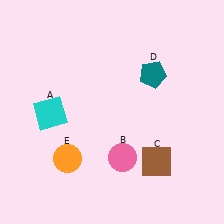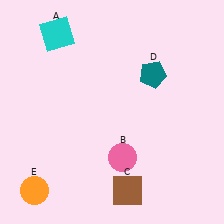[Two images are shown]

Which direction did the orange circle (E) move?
The orange circle (E) moved left.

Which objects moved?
The objects that moved are: the cyan square (A), the brown square (C), the orange circle (E).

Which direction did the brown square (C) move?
The brown square (C) moved left.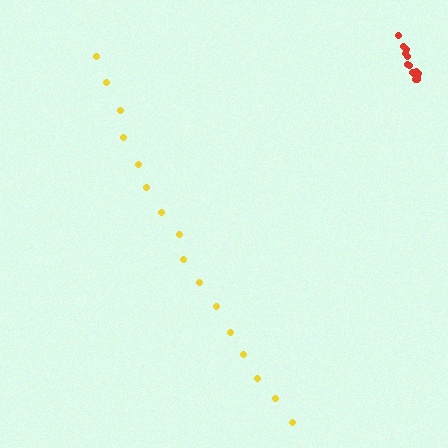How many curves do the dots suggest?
There are 2 distinct paths.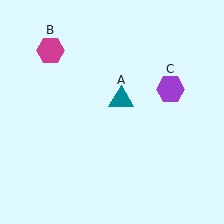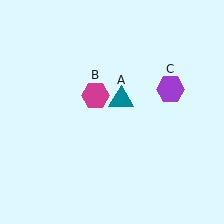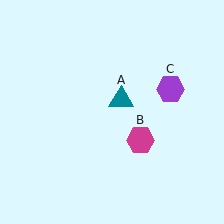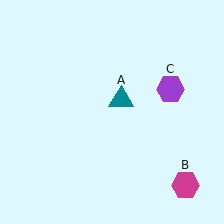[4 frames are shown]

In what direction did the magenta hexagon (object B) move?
The magenta hexagon (object B) moved down and to the right.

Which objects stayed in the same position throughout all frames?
Teal triangle (object A) and purple hexagon (object C) remained stationary.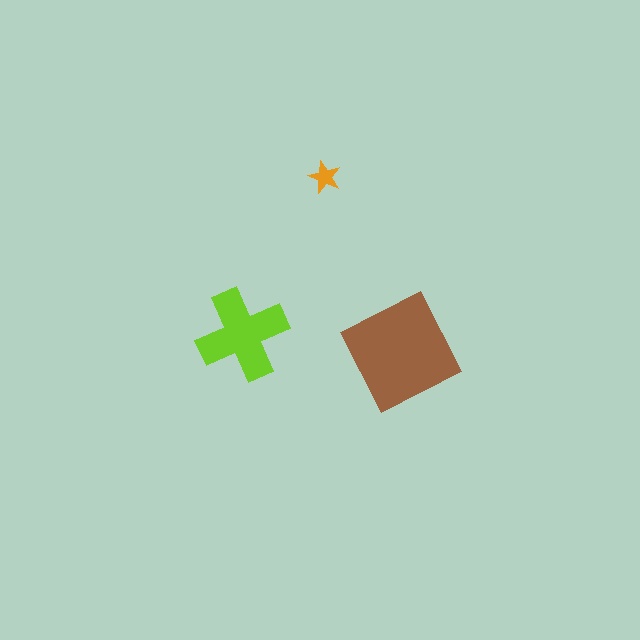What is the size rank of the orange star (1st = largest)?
3rd.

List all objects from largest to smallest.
The brown square, the lime cross, the orange star.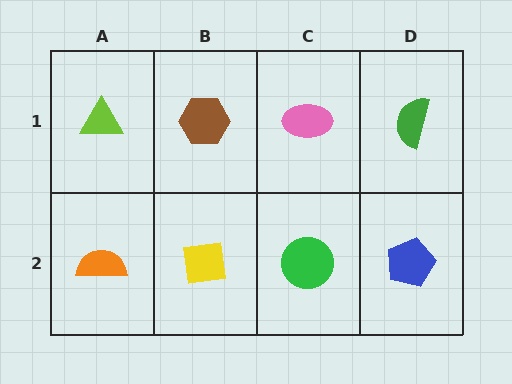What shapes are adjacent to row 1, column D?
A blue pentagon (row 2, column D), a pink ellipse (row 1, column C).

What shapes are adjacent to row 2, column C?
A pink ellipse (row 1, column C), a yellow square (row 2, column B), a blue pentagon (row 2, column D).